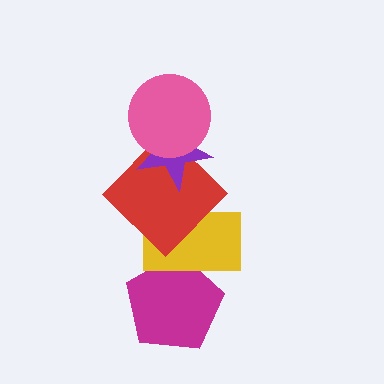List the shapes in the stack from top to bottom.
From top to bottom: the pink circle, the purple star, the red diamond, the yellow rectangle, the magenta pentagon.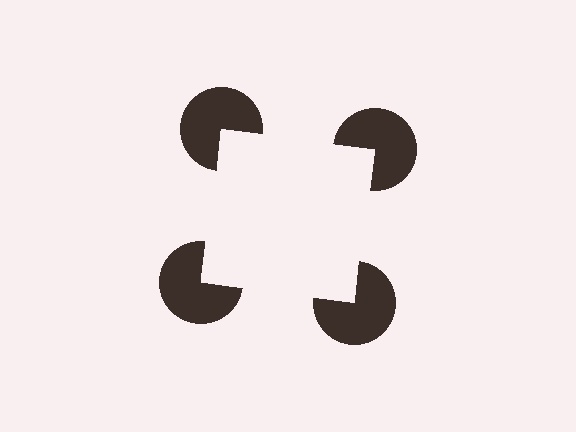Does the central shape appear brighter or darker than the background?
It typically appears slightly brighter than the background, even though no actual brightness change is drawn.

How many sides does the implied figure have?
4 sides.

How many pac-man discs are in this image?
There are 4 — one at each vertex of the illusory square.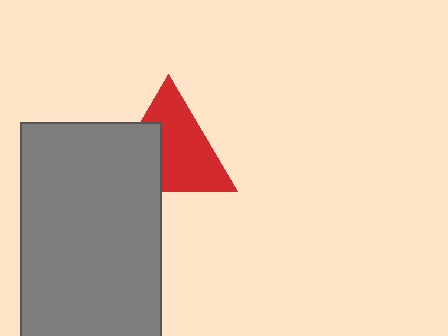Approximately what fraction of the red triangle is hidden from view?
Roughly 35% of the red triangle is hidden behind the gray rectangle.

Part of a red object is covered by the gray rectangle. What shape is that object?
It is a triangle.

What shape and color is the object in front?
The object in front is a gray rectangle.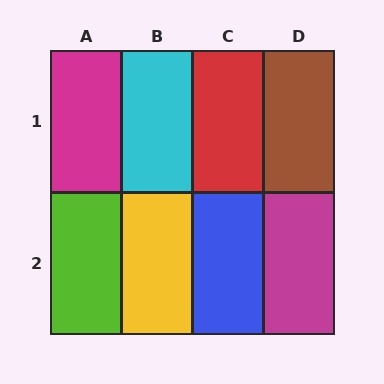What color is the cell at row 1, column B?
Cyan.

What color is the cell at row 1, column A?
Magenta.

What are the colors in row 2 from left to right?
Lime, yellow, blue, magenta.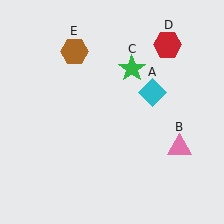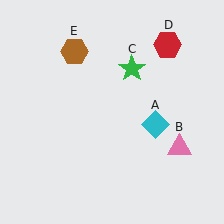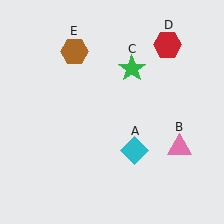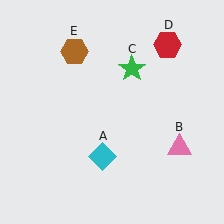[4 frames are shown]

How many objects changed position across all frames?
1 object changed position: cyan diamond (object A).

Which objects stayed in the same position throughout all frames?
Pink triangle (object B) and green star (object C) and red hexagon (object D) and brown hexagon (object E) remained stationary.